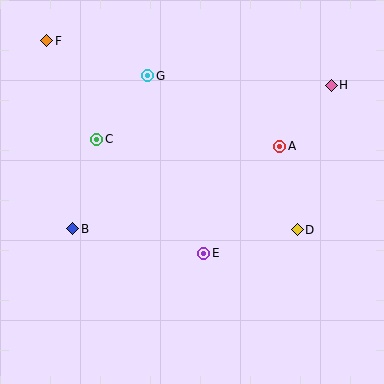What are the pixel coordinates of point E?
Point E is at (204, 253).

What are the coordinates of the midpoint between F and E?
The midpoint between F and E is at (125, 147).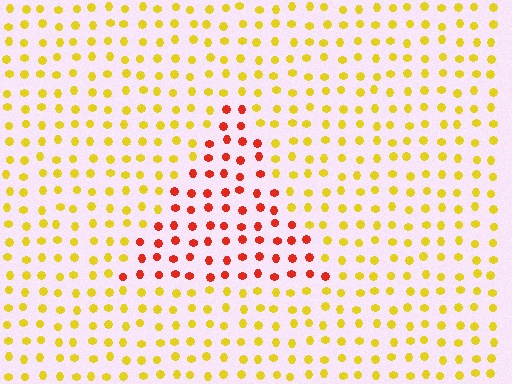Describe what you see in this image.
The image is filled with small yellow elements in a uniform arrangement. A triangle-shaped region is visible where the elements are tinted to a slightly different hue, forming a subtle color boundary.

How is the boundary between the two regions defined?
The boundary is defined purely by a slight shift in hue (about 51 degrees). Spacing, size, and orientation are identical on both sides.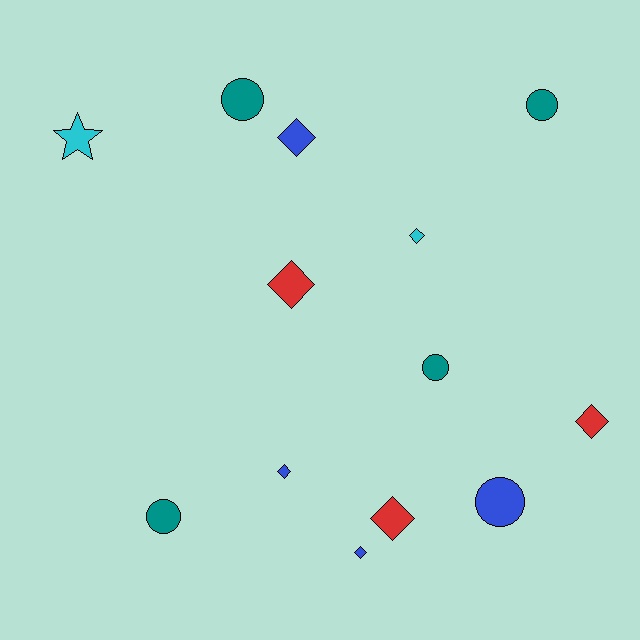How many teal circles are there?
There are 4 teal circles.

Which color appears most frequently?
Teal, with 4 objects.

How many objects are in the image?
There are 13 objects.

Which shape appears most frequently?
Diamond, with 7 objects.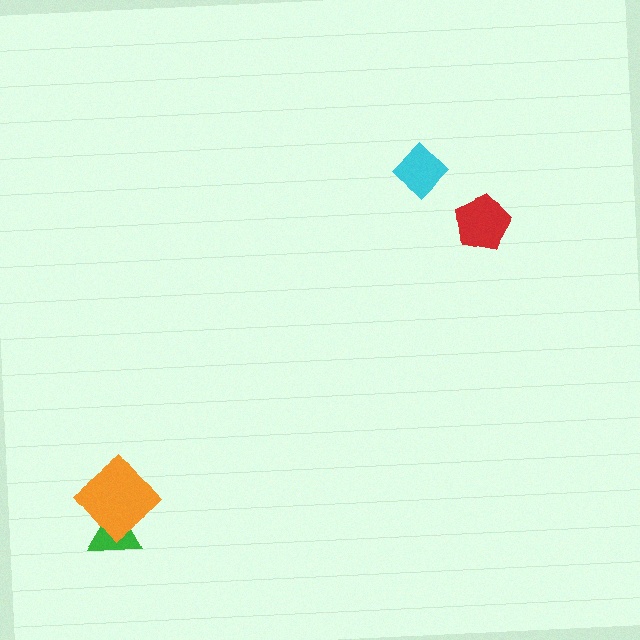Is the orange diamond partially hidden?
No, no other shape covers it.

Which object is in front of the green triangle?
The orange diamond is in front of the green triangle.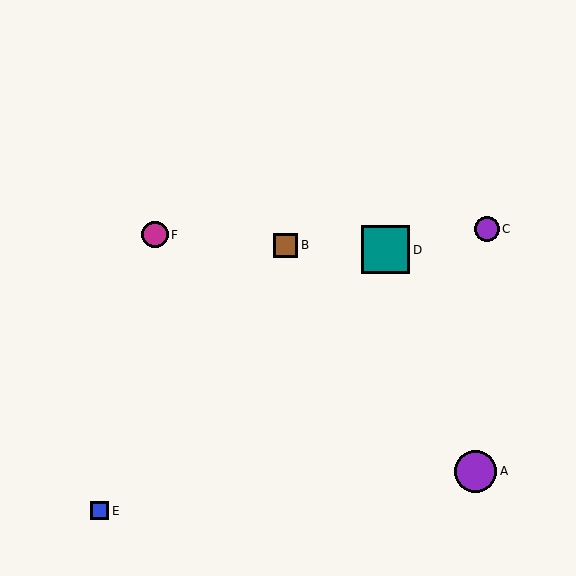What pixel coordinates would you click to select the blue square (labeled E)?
Click at (99, 511) to select the blue square E.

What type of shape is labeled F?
Shape F is a magenta circle.